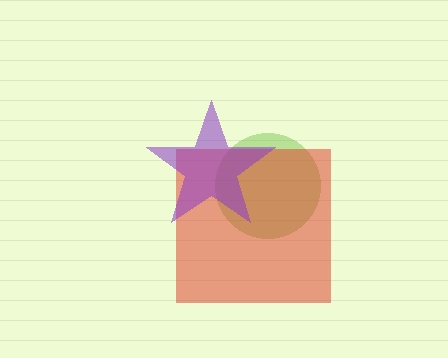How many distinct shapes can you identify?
There are 3 distinct shapes: a lime circle, a red square, a purple star.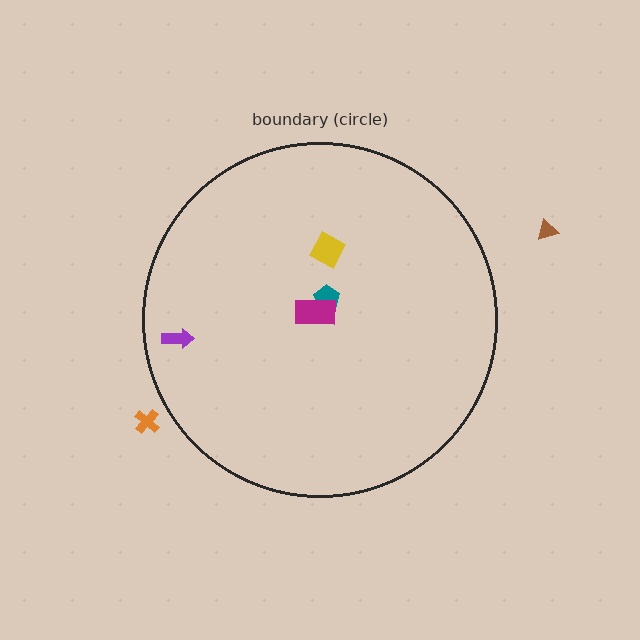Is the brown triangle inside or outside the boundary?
Outside.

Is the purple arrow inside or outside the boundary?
Inside.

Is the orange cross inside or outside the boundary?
Outside.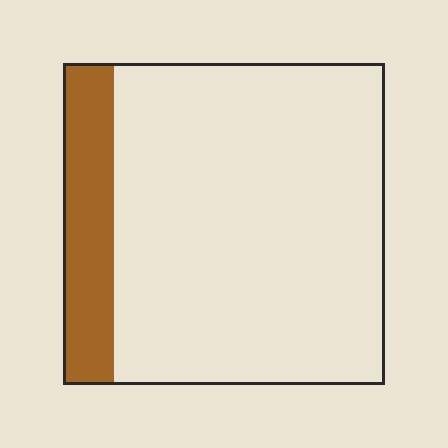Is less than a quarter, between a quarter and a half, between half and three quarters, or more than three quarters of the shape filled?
Less than a quarter.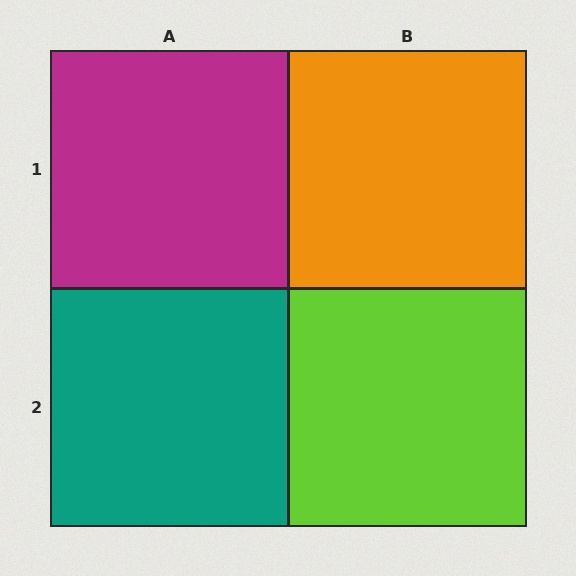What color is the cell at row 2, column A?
Teal.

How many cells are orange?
1 cell is orange.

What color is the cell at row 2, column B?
Lime.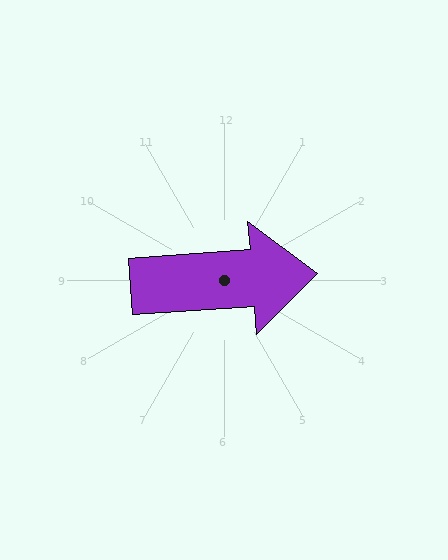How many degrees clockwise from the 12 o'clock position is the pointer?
Approximately 86 degrees.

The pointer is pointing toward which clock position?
Roughly 3 o'clock.